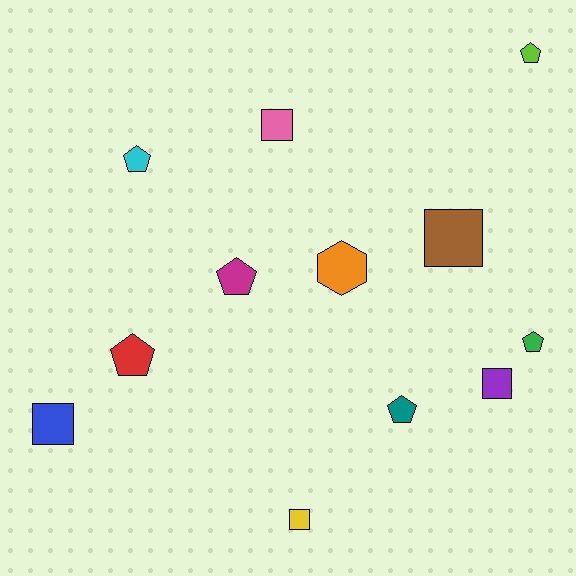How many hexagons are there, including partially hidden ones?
There is 1 hexagon.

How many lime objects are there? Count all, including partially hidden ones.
There is 1 lime object.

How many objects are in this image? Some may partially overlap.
There are 12 objects.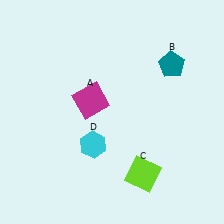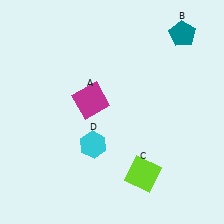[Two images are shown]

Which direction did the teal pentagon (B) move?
The teal pentagon (B) moved up.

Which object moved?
The teal pentagon (B) moved up.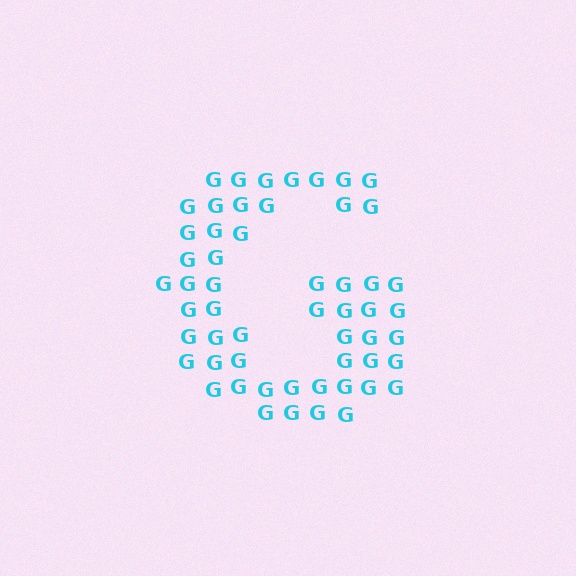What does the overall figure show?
The overall figure shows the letter G.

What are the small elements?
The small elements are letter G's.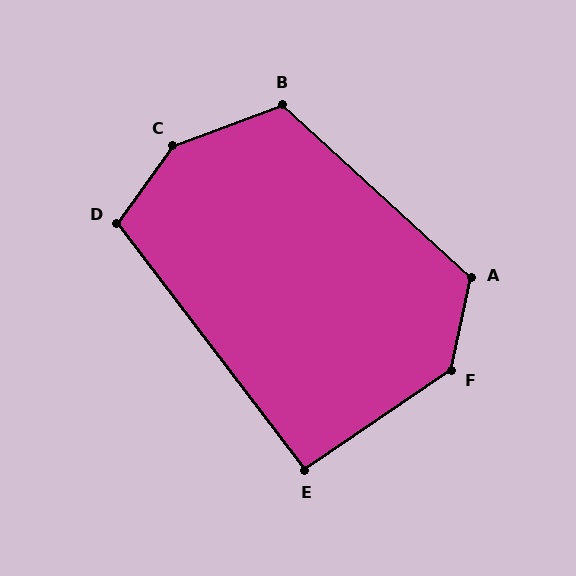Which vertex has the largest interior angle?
C, at approximately 146 degrees.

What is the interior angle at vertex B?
Approximately 117 degrees (obtuse).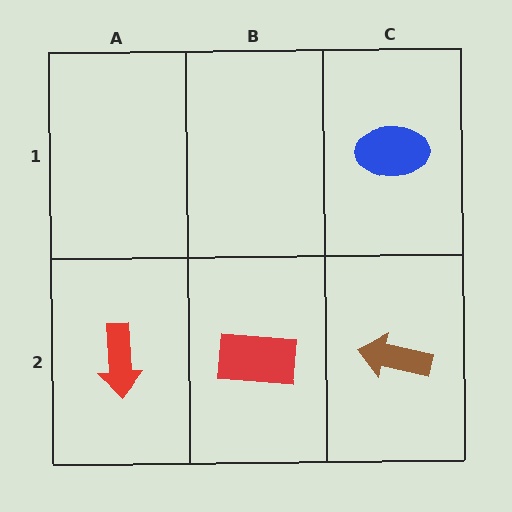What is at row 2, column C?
A brown arrow.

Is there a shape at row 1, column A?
No, that cell is empty.